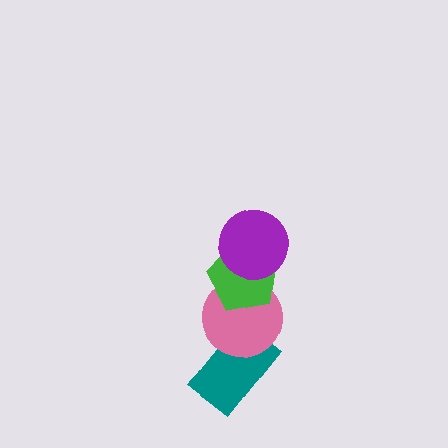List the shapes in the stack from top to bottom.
From top to bottom: the purple circle, the green pentagon, the pink circle, the teal rectangle.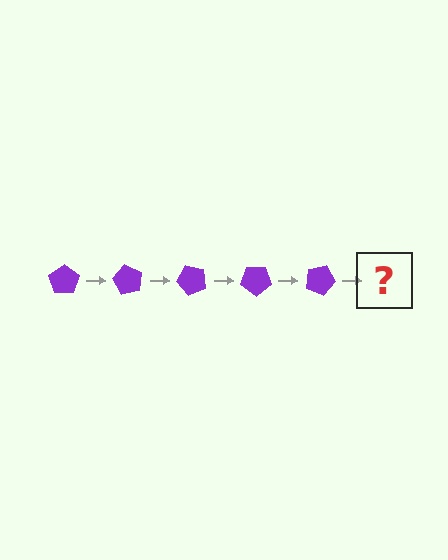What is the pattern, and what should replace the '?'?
The pattern is that the pentagon rotates 60 degrees each step. The '?' should be a purple pentagon rotated 300 degrees.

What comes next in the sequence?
The next element should be a purple pentagon rotated 300 degrees.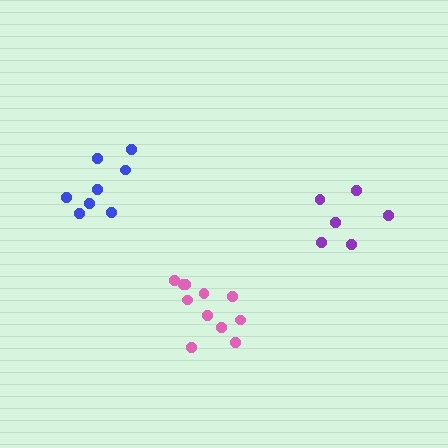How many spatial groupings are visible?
There are 3 spatial groupings.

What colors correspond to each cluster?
The clusters are colored: purple, pink, blue.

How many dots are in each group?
Group 1: 6 dots, Group 2: 11 dots, Group 3: 8 dots (25 total).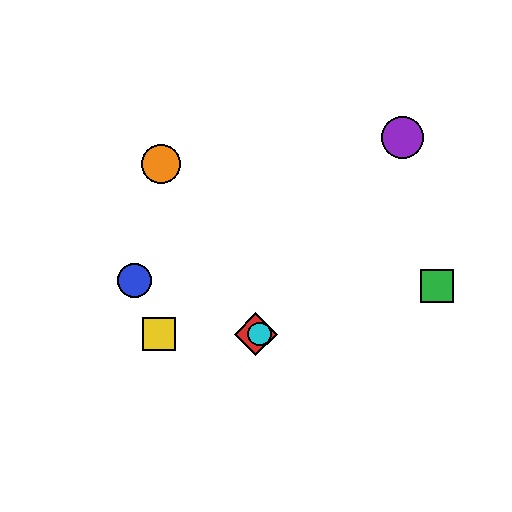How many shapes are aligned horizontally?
3 shapes (the red diamond, the yellow square, the cyan circle) are aligned horizontally.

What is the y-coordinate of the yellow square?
The yellow square is at y≈334.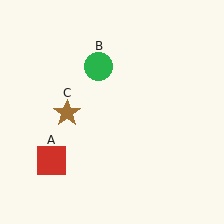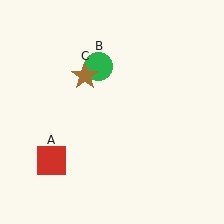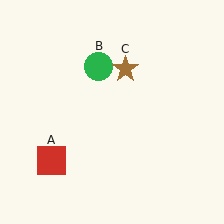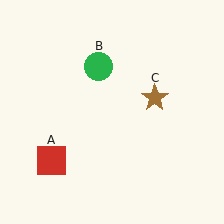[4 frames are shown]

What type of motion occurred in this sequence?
The brown star (object C) rotated clockwise around the center of the scene.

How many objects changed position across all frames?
1 object changed position: brown star (object C).